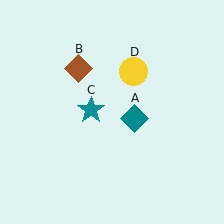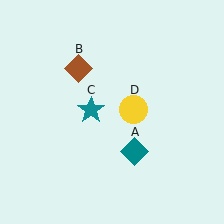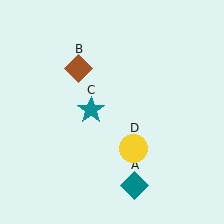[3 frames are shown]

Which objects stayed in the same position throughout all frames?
Brown diamond (object B) and teal star (object C) remained stationary.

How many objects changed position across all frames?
2 objects changed position: teal diamond (object A), yellow circle (object D).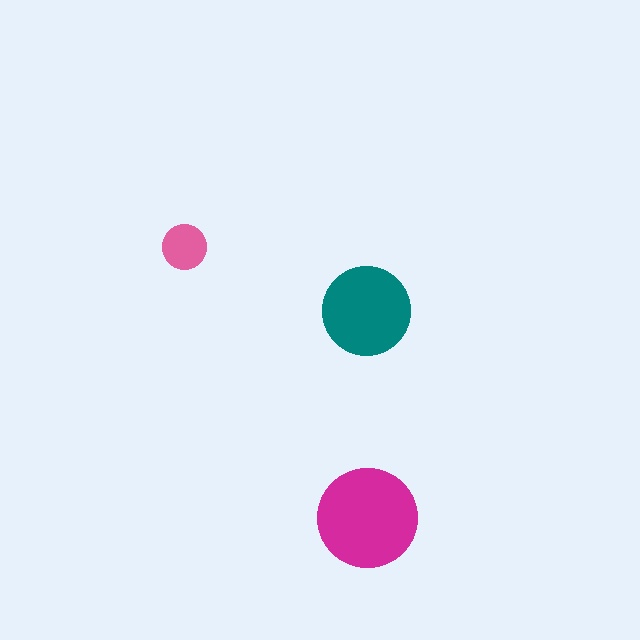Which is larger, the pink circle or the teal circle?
The teal one.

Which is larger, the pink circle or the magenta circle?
The magenta one.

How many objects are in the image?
There are 3 objects in the image.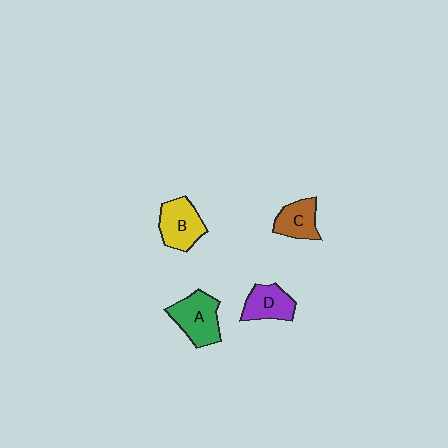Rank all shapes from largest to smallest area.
From largest to smallest: A (green), B (yellow), D (purple), C (brown).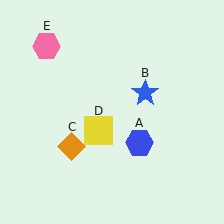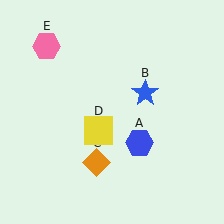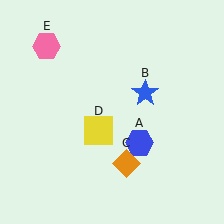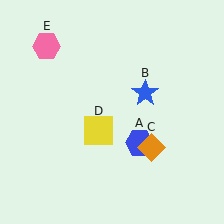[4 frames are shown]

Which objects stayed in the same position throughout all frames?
Blue hexagon (object A) and blue star (object B) and yellow square (object D) and pink hexagon (object E) remained stationary.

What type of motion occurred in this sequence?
The orange diamond (object C) rotated counterclockwise around the center of the scene.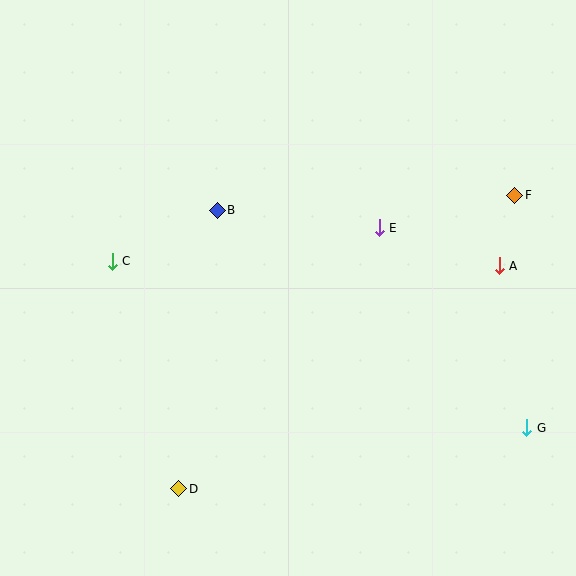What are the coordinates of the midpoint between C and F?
The midpoint between C and F is at (313, 228).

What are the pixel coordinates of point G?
Point G is at (527, 428).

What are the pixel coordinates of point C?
Point C is at (112, 261).